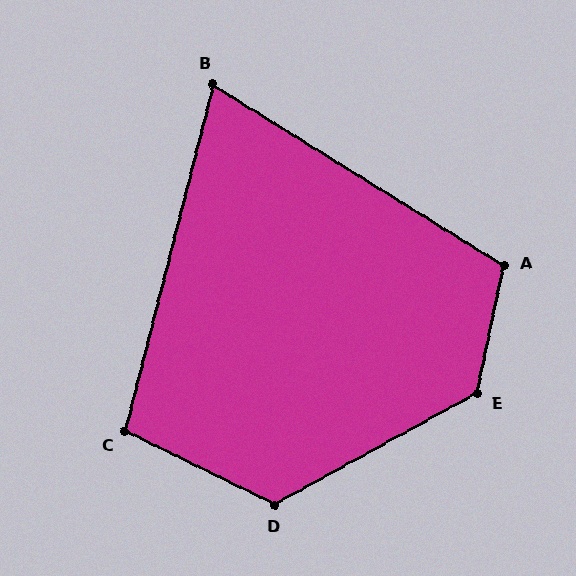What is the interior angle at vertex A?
Approximately 110 degrees (obtuse).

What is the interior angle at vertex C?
Approximately 102 degrees (obtuse).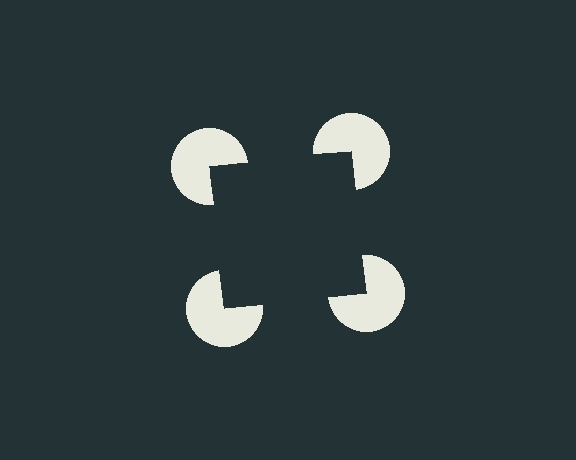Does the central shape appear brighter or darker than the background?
It typically appears slightly darker than the background, even though no actual brightness change is drawn.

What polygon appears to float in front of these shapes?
An illusory square — its edges are inferred from the aligned wedge cuts in the pac-man discs, not physically drawn.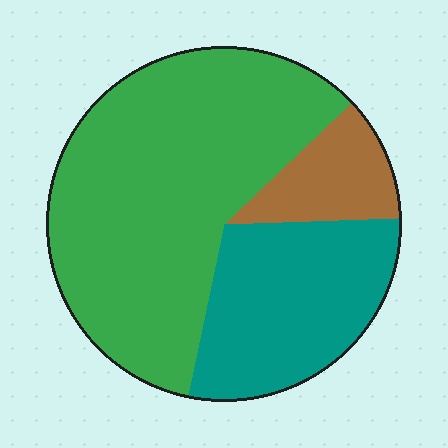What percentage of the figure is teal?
Teal takes up about one quarter (1/4) of the figure.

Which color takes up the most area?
Green, at roughly 60%.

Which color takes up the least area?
Brown, at roughly 10%.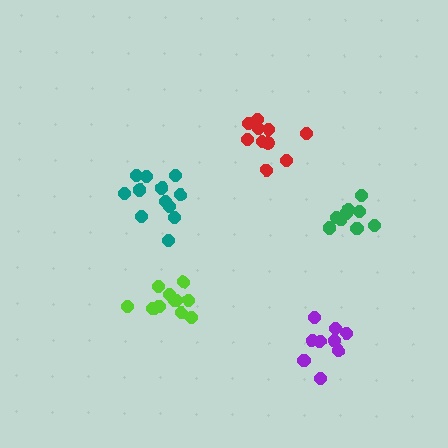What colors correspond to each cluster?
The clusters are colored: purple, teal, lime, green, red.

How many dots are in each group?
Group 1: 9 dots, Group 2: 12 dots, Group 3: 12 dots, Group 4: 9 dots, Group 5: 10 dots (52 total).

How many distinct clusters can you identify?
There are 5 distinct clusters.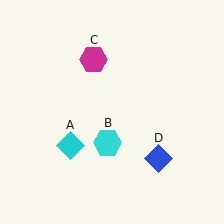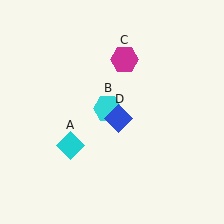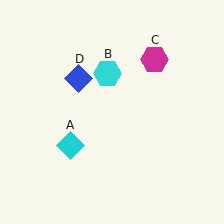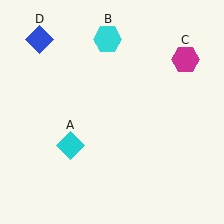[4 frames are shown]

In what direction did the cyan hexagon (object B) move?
The cyan hexagon (object B) moved up.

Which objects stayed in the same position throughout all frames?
Cyan diamond (object A) remained stationary.